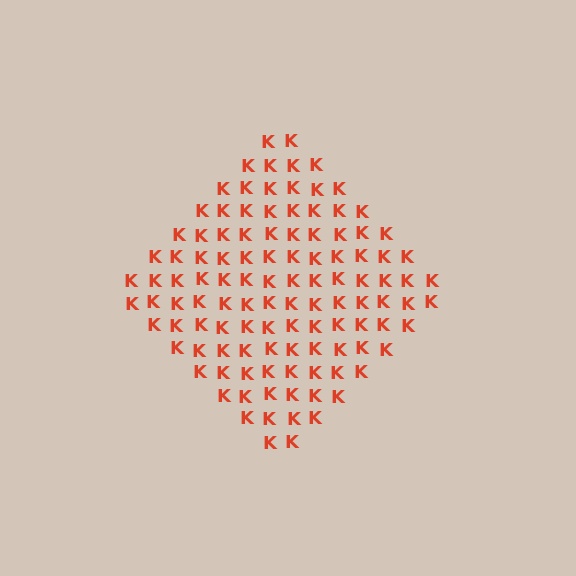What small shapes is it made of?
It is made of small letter K's.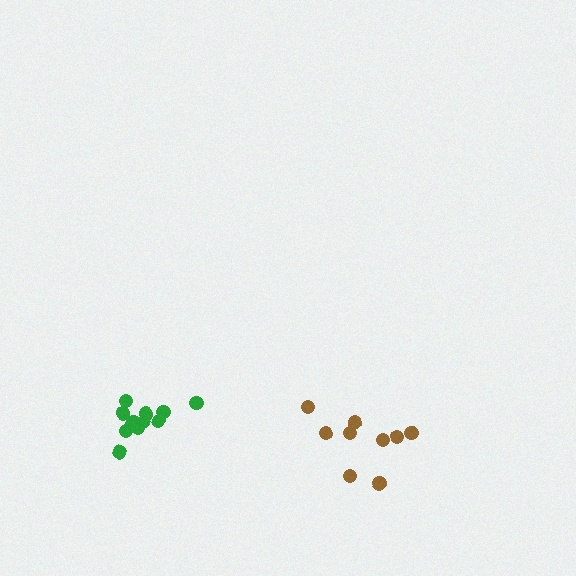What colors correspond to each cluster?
The clusters are colored: green, brown.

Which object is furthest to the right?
The brown cluster is rightmost.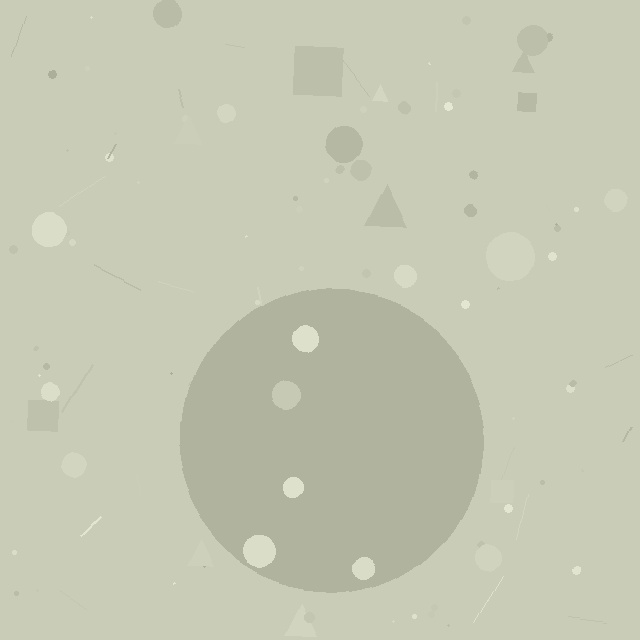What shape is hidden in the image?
A circle is hidden in the image.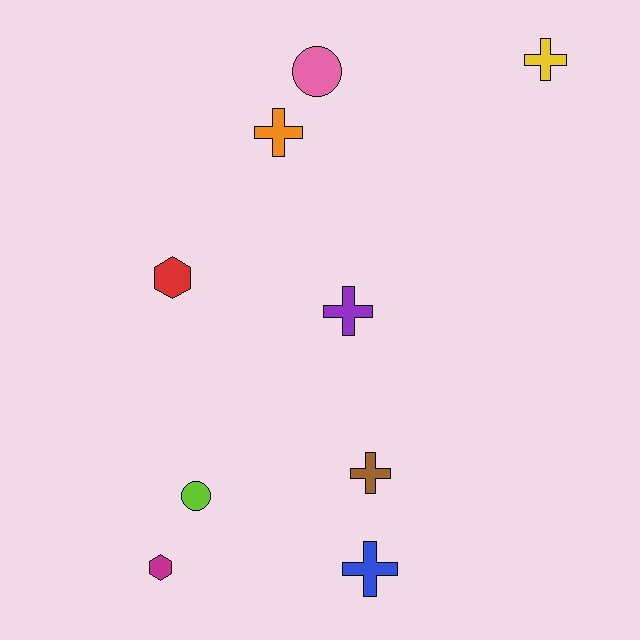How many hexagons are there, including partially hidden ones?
There are 2 hexagons.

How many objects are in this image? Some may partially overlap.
There are 9 objects.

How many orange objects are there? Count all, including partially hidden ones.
There is 1 orange object.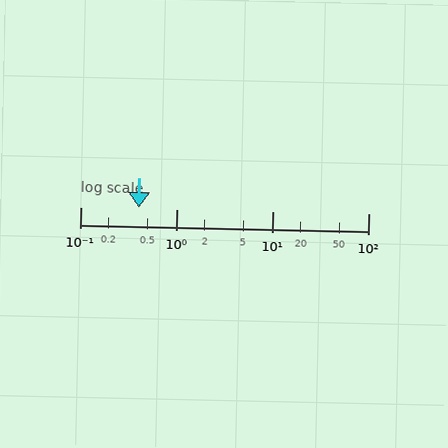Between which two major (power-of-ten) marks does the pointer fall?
The pointer is between 0.1 and 1.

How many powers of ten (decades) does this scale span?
The scale spans 3 decades, from 0.1 to 100.